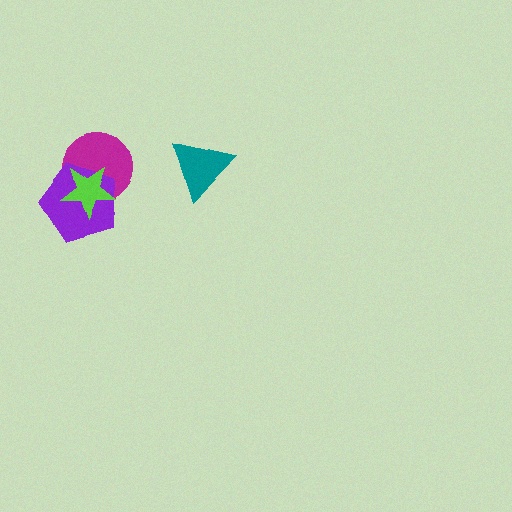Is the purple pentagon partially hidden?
Yes, it is partially covered by another shape.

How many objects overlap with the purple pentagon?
2 objects overlap with the purple pentagon.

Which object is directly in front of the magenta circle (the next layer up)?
The purple pentagon is directly in front of the magenta circle.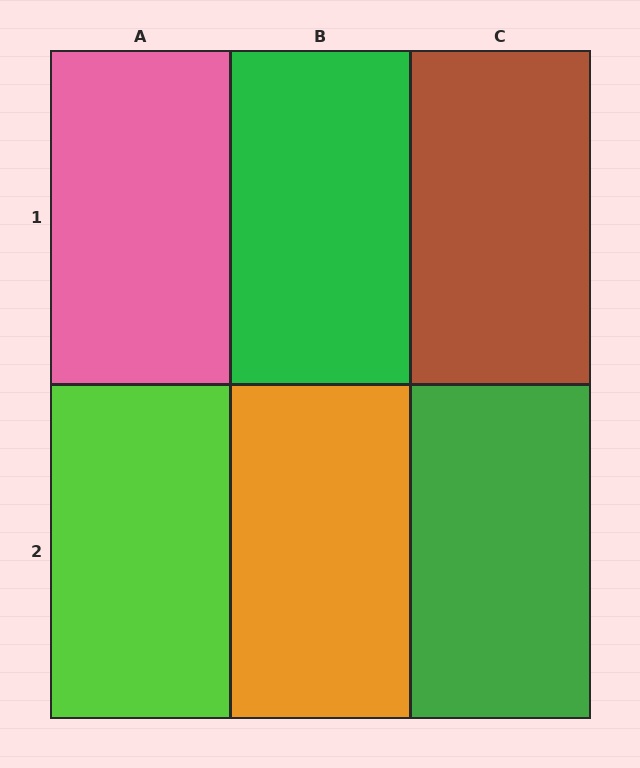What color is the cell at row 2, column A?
Lime.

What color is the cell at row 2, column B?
Orange.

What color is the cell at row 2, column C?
Green.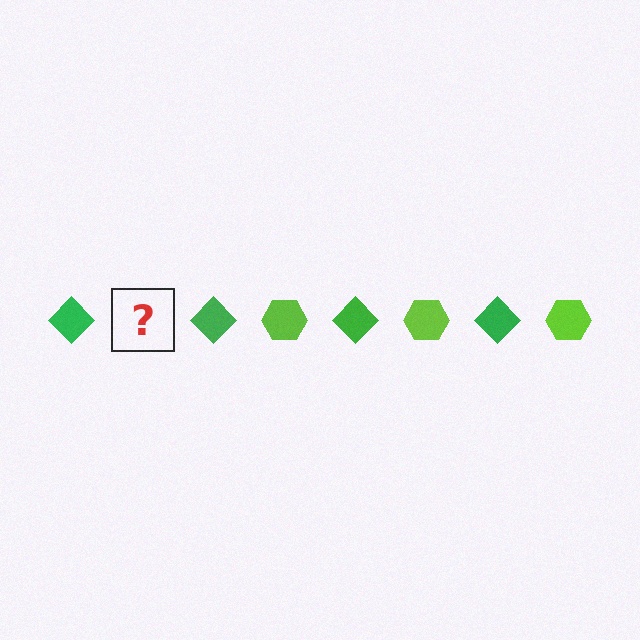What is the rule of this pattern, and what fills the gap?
The rule is that the pattern alternates between green diamond and lime hexagon. The gap should be filled with a lime hexagon.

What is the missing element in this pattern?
The missing element is a lime hexagon.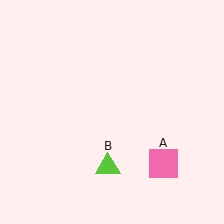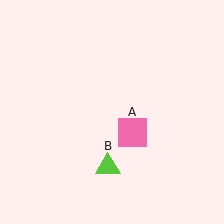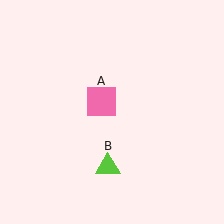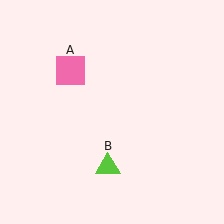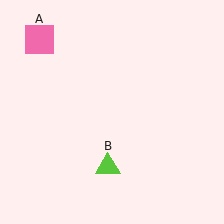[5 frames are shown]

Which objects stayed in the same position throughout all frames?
Lime triangle (object B) remained stationary.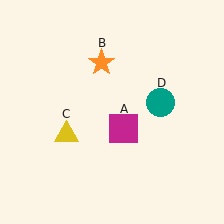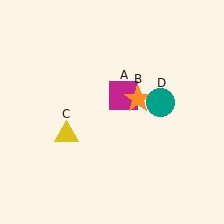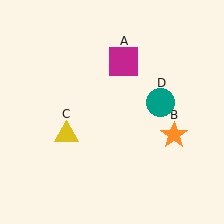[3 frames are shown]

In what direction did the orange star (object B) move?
The orange star (object B) moved down and to the right.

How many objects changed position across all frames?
2 objects changed position: magenta square (object A), orange star (object B).